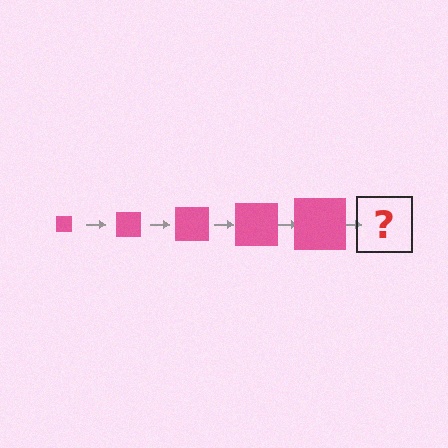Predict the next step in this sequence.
The next step is a pink square, larger than the previous one.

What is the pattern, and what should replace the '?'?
The pattern is that the square gets progressively larger each step. The '?' should be a pink square, larger than the previous one.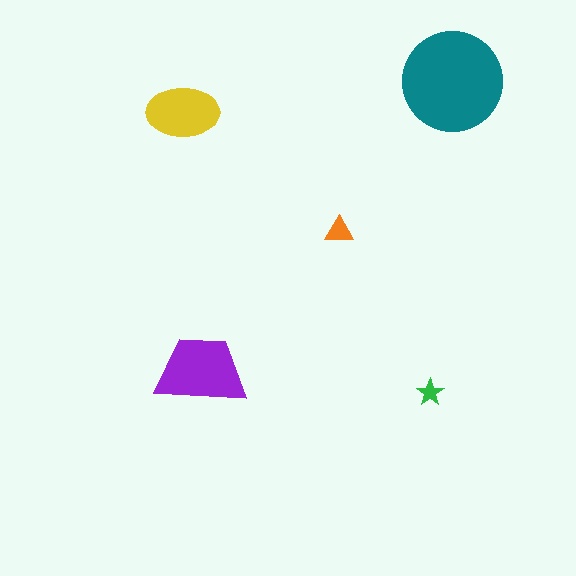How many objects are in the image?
There are 5 objects in the image.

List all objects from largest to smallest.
The teal circle, the purple trapezoid, the yellow ellipse, the orange triangle, the green star.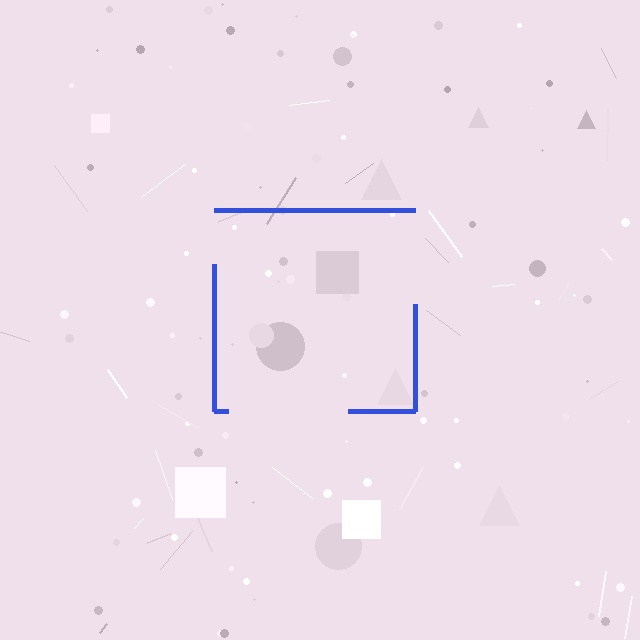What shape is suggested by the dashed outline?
The dashed outline suggests a square.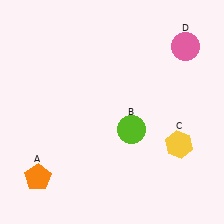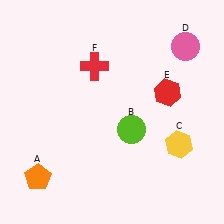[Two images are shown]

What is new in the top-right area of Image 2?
A red hexagon (E) was added in the top-right area of Image 2.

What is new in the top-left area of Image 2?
A red cross (F) was added in the top-left area of Image 2.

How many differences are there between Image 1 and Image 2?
There are 2 differences between the two images.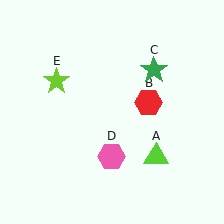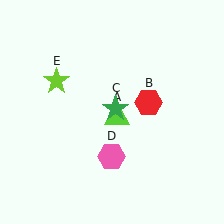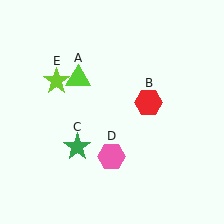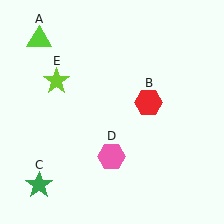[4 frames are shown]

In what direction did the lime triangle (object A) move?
The lime triangle (object A) moved up and to the left.